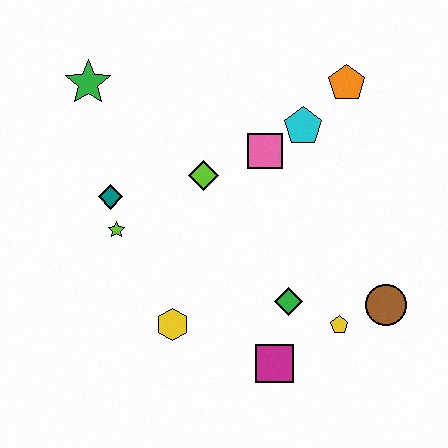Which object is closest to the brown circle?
The yellow pentagon is closest to the brown circle.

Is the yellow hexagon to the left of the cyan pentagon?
Yes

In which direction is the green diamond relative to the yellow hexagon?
The green diamond is to the right of the yellow hexagon.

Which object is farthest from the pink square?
The magenta square is farthest from the pink square.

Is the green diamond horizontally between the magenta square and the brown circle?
Yes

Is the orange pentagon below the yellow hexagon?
No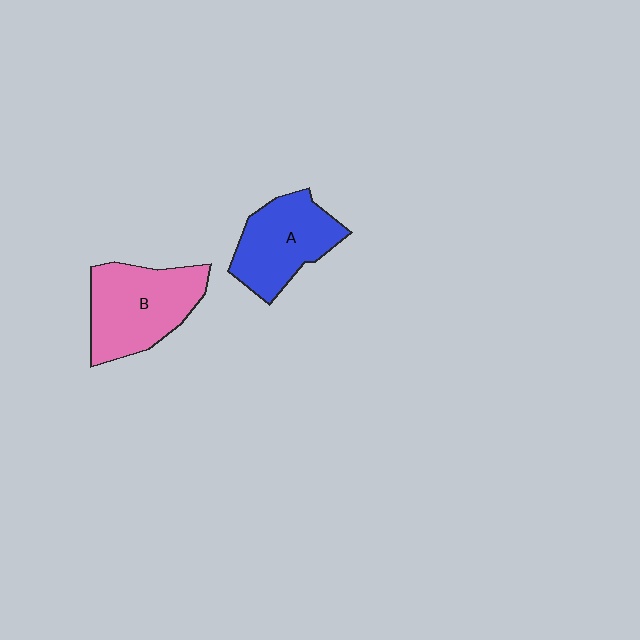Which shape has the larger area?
Shape B (pink).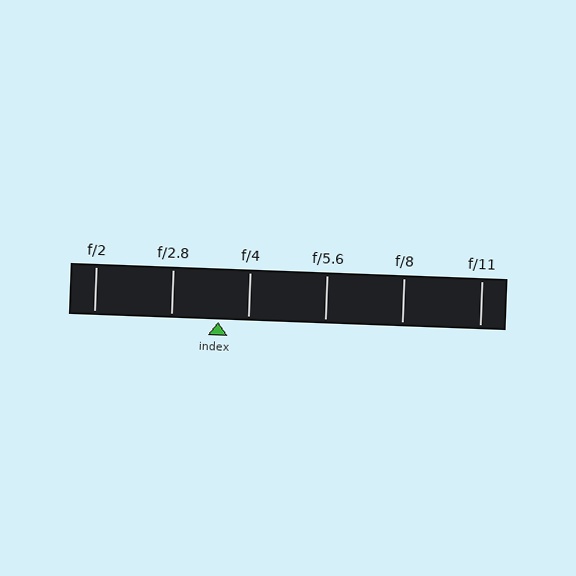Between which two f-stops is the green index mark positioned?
The index mark is between f/2.8 and f/4.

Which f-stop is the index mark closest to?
The index mark is closest to f/4.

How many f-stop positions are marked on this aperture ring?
There are 6 f-stop positions marked.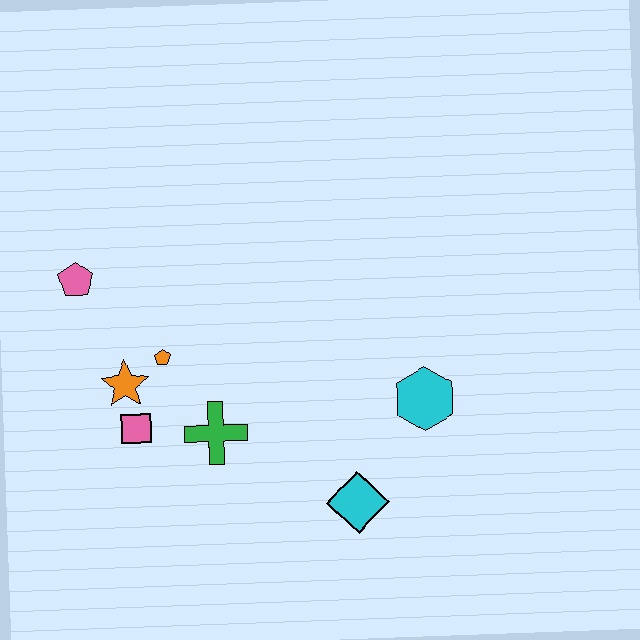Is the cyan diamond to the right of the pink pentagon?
Yes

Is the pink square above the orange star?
No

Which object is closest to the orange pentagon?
The orange star is closest to the orange pentagon.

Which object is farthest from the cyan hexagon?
The pink pentagon is farthest from the cyan hexagon.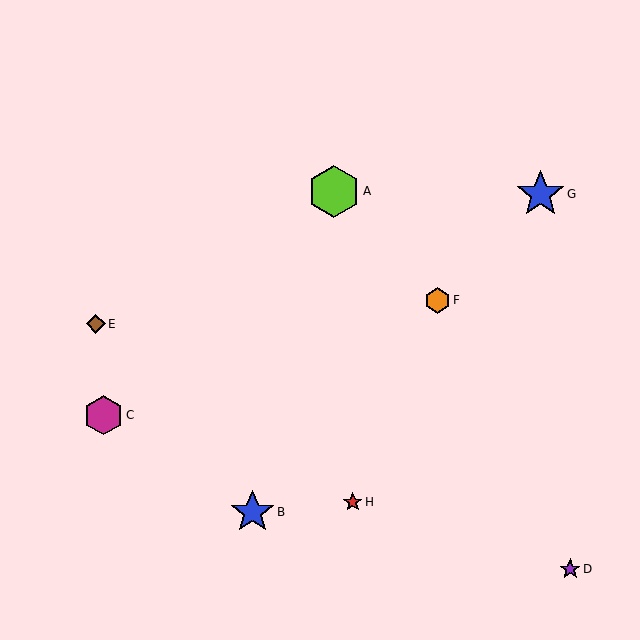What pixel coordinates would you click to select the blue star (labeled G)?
Click at (541, 194) to select the blue star G.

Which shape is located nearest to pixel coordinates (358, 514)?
The red star (labeled H) at (353, 502) is nearest to that location.